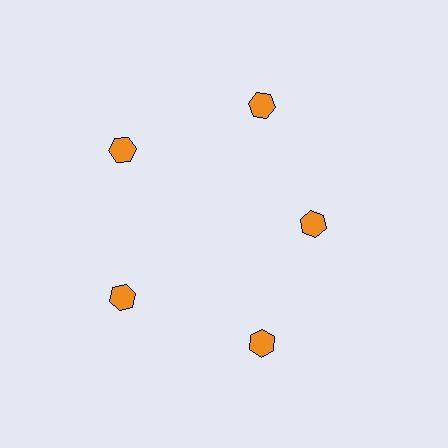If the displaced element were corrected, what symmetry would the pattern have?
It would have 5-fold rotational symmetry — the pattern would map onto itself every 72 degrees.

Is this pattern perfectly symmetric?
No. The 5 orange hexagons are arranged in a ring, but one element near the 3 o'clock position is pulled inward toward the center, breaking the 5-fold rotational symmetry.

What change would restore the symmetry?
The symmetry would be restored by moving it outward, back onto the ring so that all 5 hexagons sit at equal angles and equal distance from the center.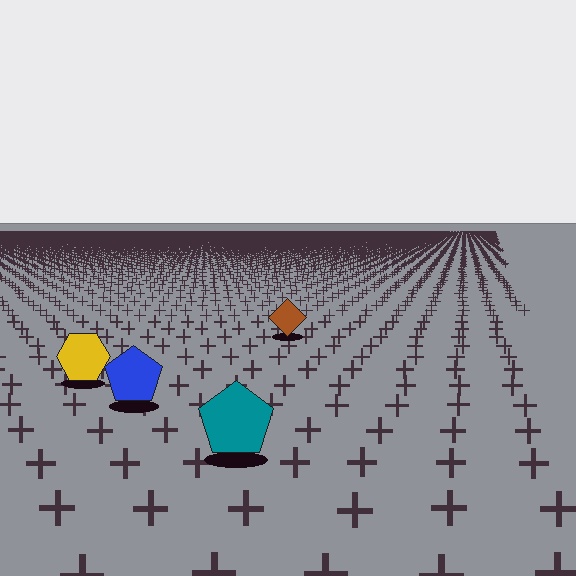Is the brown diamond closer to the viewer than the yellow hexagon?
No. The yellow hexagon is closer — you can tell from the texture gradient: the ground texture is coarser near it.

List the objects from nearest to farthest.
From nearest to farthest: the teal pentagon, the blue pentagon, the yellow hexagon, the brown diamond.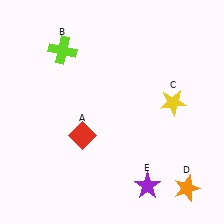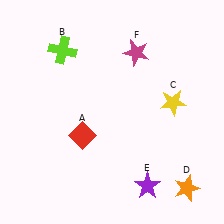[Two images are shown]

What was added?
A magenta star (F) was added in Image 2.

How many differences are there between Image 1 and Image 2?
There is 1 difference between the two images.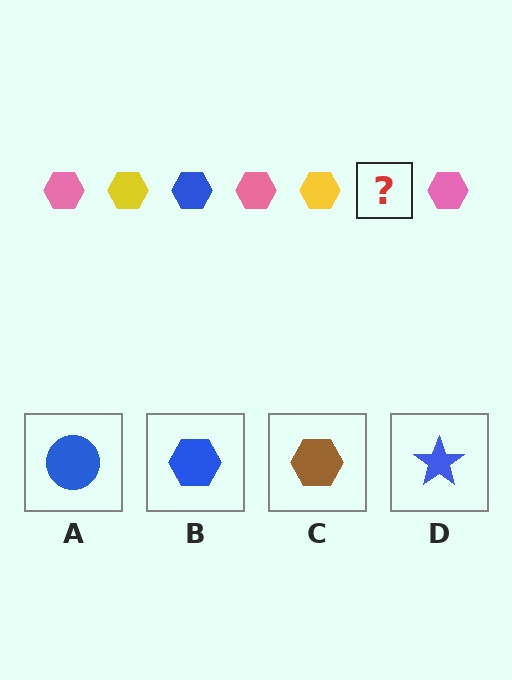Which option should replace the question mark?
Option B.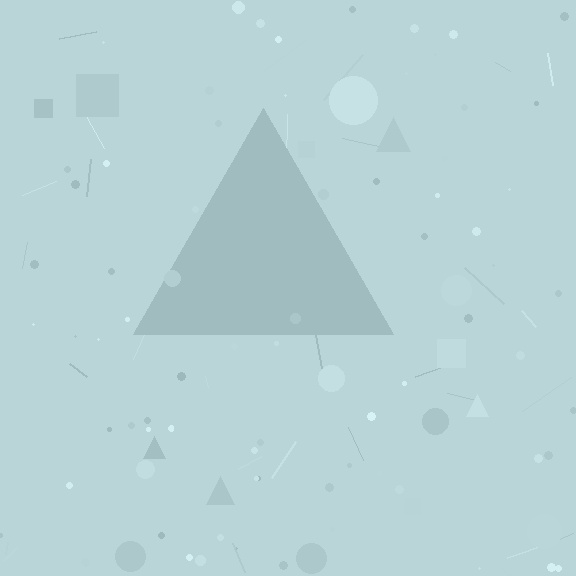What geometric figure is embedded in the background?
A triangle is embedded in the background.